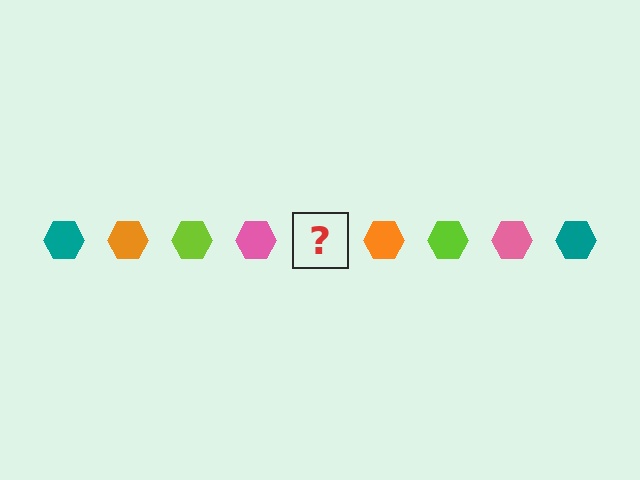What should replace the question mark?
The question mark should be replaced with a teal hexagon.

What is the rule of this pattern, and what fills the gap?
The rule is that the pattern cycles through teal, orange, lime, pink hexagons. The gap should be filled with a teal hexagon.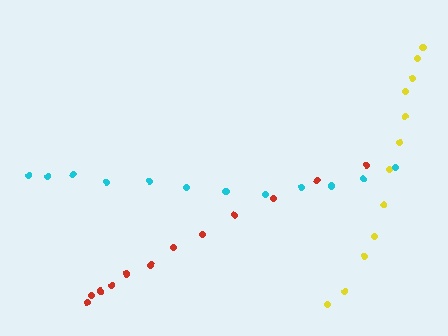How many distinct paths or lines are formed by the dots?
There are 3 distinct paths.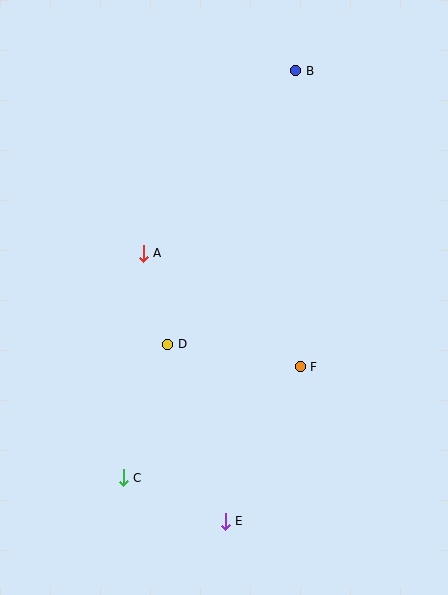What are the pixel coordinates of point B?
Point B is at (296, 71).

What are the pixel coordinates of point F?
Point F is at (300, 367).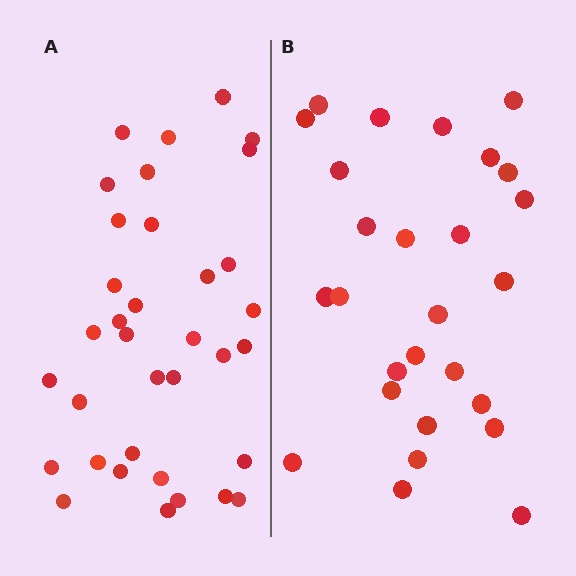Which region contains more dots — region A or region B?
Region A (the left region) has more dots.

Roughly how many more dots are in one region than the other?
Region A has roughly 8 or so more dots than region B.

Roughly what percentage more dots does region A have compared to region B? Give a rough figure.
About 30% more.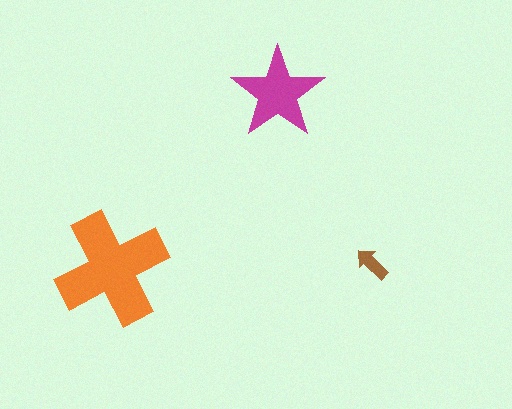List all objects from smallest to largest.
The brown arrow, the magenta star, the orange cross.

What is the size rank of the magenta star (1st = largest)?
2nd.